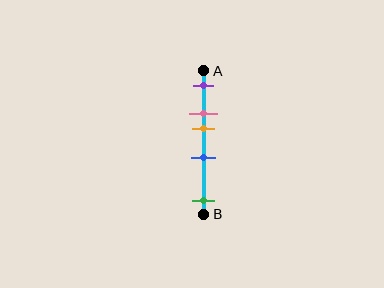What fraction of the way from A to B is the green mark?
The green mark is approximately 90% (0.9) of the way from A to B.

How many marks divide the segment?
There are 5 marks dividing the segment.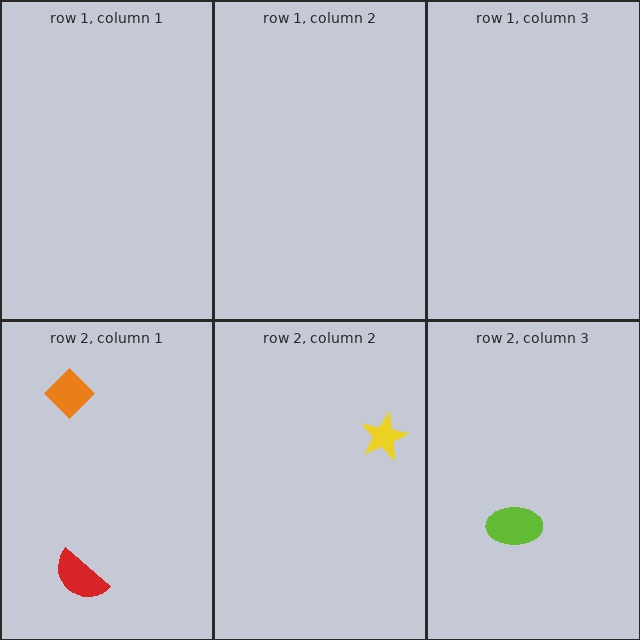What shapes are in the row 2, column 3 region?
The lime ellipse.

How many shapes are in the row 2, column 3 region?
1.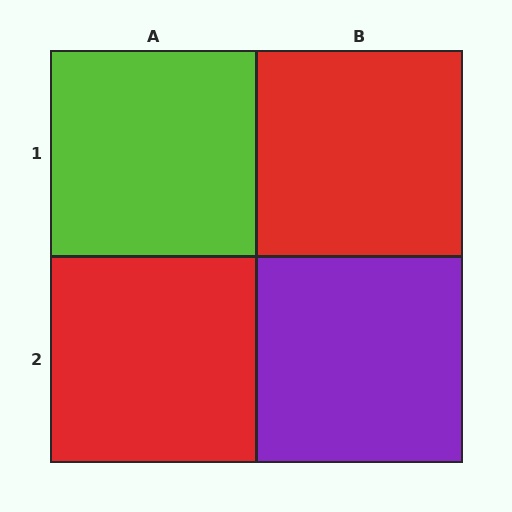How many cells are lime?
1 cell is lime.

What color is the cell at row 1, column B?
Red.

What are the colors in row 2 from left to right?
Red, purple.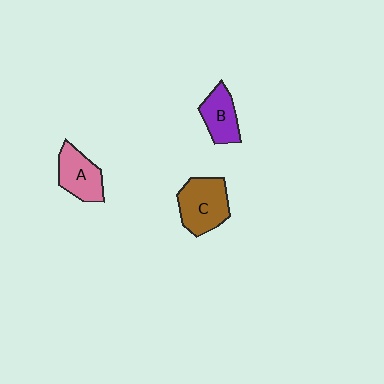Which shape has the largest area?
Shape C (brown).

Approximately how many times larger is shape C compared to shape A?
Approximately 1.3 times.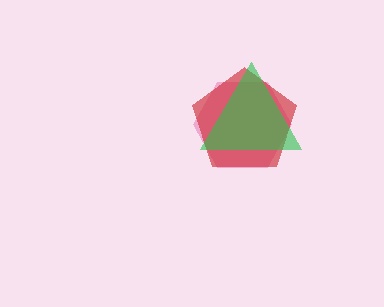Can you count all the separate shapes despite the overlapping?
Yes, there are 3 separate shapes.